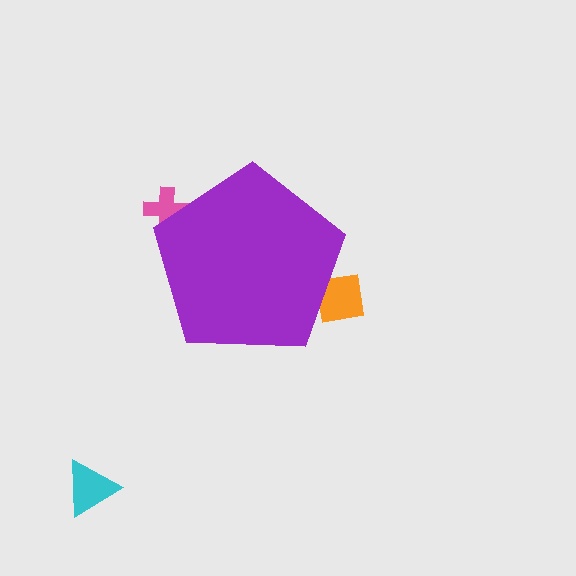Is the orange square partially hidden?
Yes, the orange square is partially hidden behind the purple pentagon.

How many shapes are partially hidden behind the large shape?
2 shapes are partially hidden.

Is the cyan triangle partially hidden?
No, the cyan triangle is fully visible.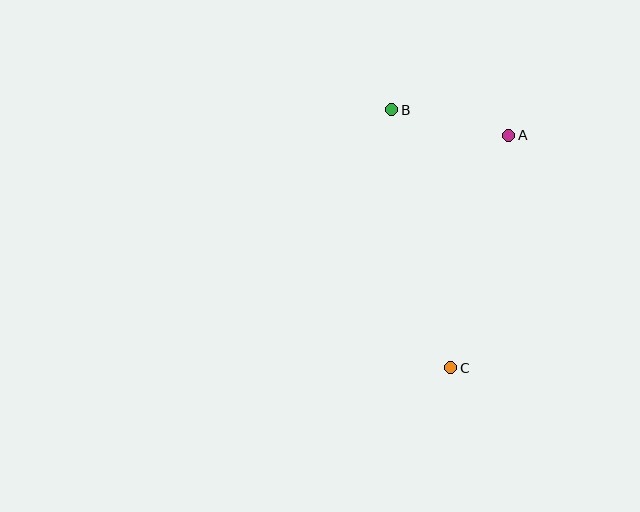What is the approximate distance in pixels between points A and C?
The distance between A and C is approximately 240 pixels.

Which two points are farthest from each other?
Points B and C are farthest from each other.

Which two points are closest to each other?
Points A and B are closest to each other.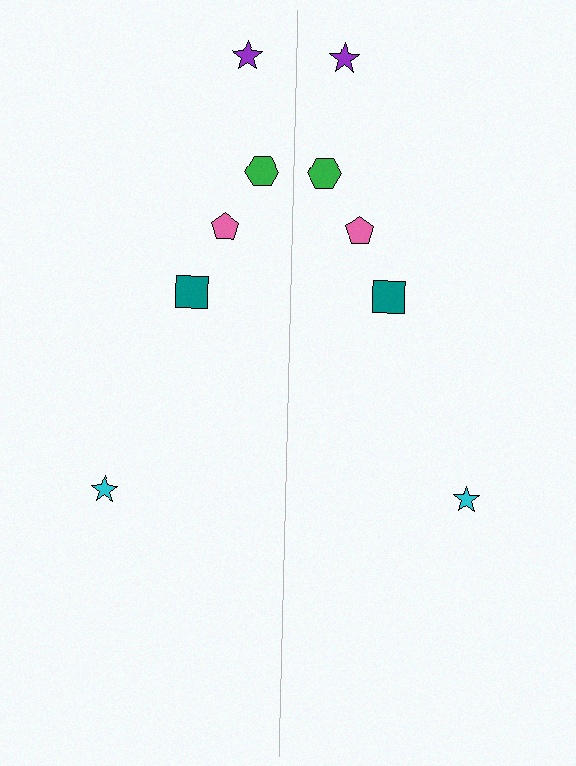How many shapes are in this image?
There are 10 shapes in this image.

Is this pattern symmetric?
Yes, this pattern has bilateral (reflection) symmetry.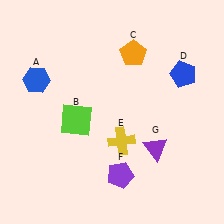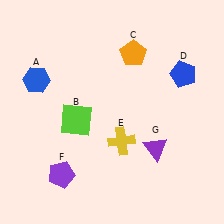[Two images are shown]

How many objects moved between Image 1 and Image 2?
1 object moved between the two images.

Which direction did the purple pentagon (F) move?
The purple pentagon (F) moved left.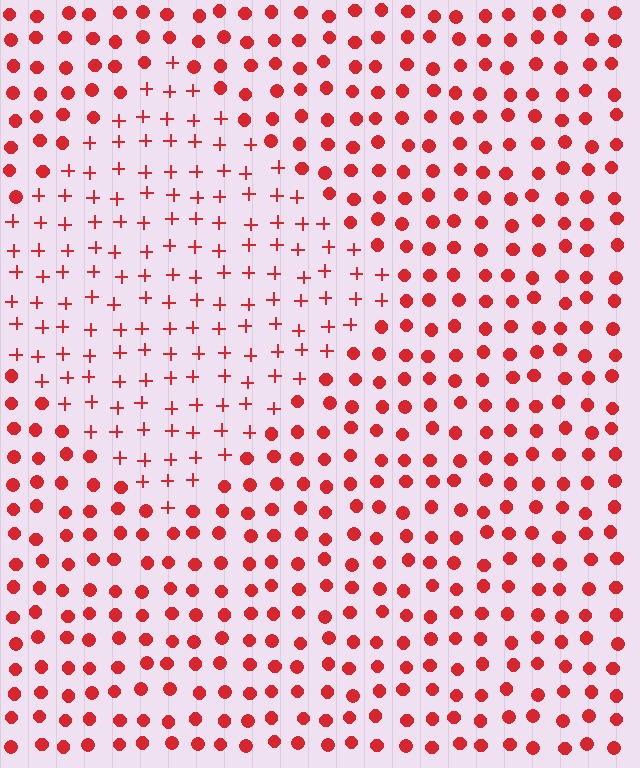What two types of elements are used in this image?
The image uses plus signs inside the diamond region and circles outside it.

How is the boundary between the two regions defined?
The boundary is defined by a change in element shape: plus signs inside vs. circles outside. All elements share the same color and spacing.